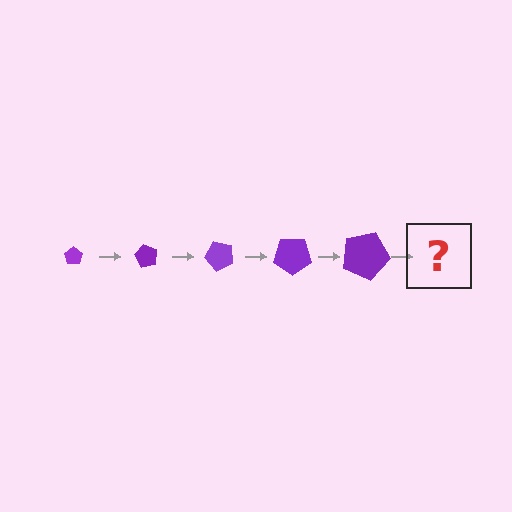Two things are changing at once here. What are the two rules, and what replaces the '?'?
The two rules are that the pentagon grows larger each step and it rotates 60 degrees each step. The '?' should be a pentagon, larger than the previous one and rotated 300 degrees from the start.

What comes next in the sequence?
The next element should be a pentagon, larger than the previous one and rotated 300 degrees from the start.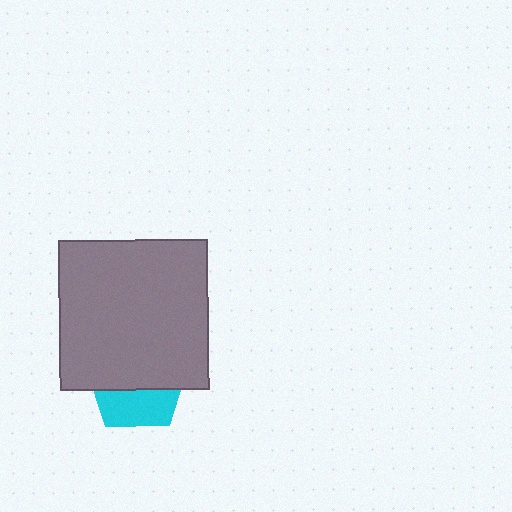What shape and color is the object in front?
The object in front is a gray square.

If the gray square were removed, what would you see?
You would see the complete cyan pentagon.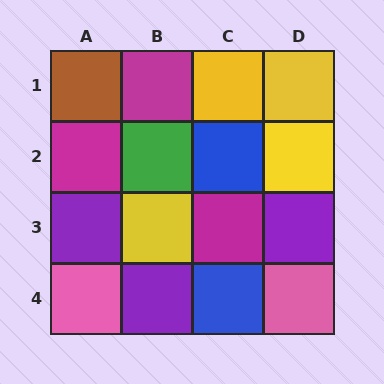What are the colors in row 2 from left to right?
Magenta, green, blue, yellow.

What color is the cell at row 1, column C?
Yellow.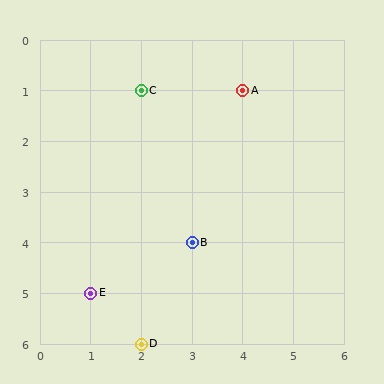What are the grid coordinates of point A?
Point A is at grid coordinates (4, 1).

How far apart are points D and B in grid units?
Points D and B are 1 column and 2 rows apart (about 2.2 grid units diagonally).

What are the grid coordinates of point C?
Point C is at grid coordinates (2, 1).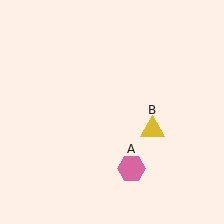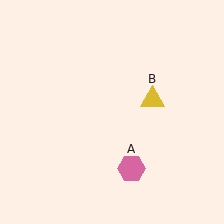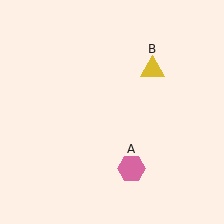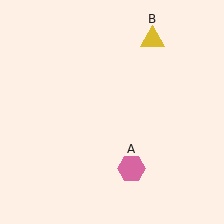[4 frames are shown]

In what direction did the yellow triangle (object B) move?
The yellow triangle (object B) moved up.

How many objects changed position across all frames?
1 object changed position: yellow triangle (object B).